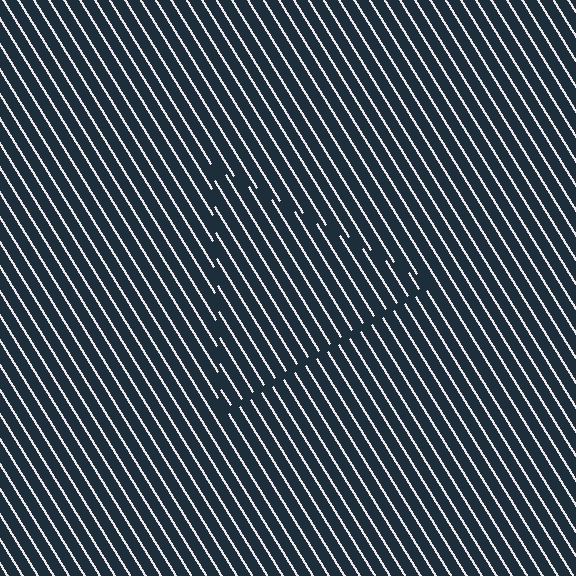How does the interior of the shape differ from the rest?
The interior of the shape contains the same grating, shifted by half a period — the contour is defined by the phase discontinuity where line-ends from the inner and outer gratings abut.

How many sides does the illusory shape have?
3 sides — the line-ends trace a triangle.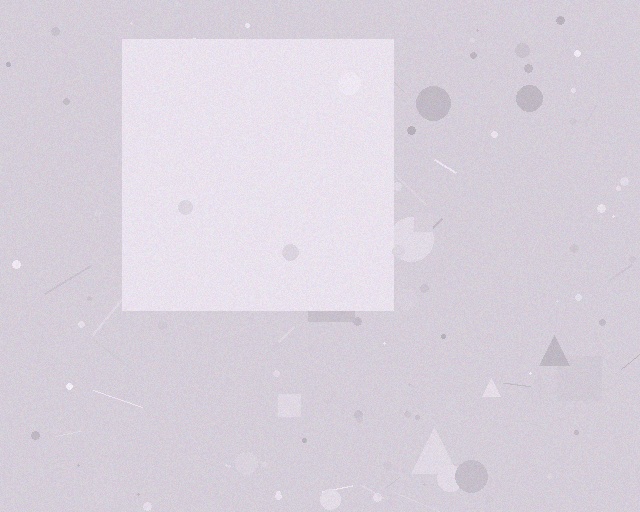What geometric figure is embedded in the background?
A square is embedded in the background.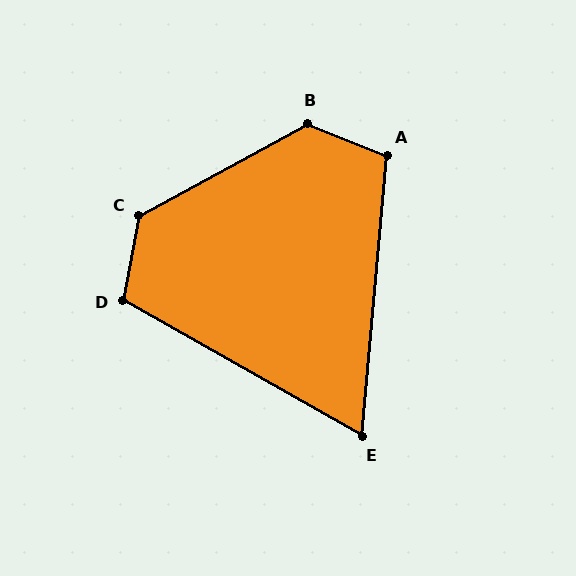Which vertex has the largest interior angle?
C, at approximately 129 degrees.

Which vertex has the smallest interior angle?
E, at approximately 66 degrees.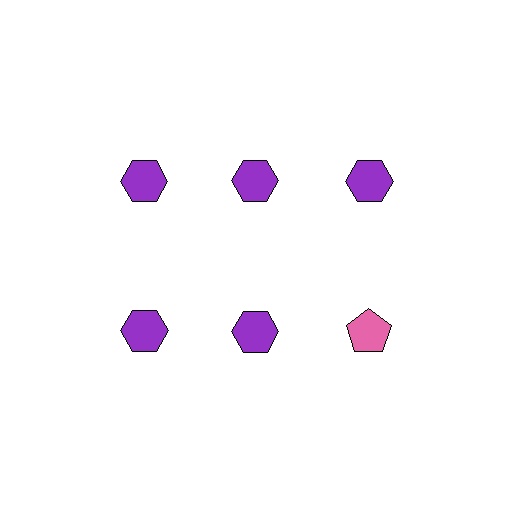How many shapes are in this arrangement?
There are 6 shapes arranged in a grid pattern.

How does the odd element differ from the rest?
It differs in both color (pink instead of purple) and shape (pentagon instead of hexagon).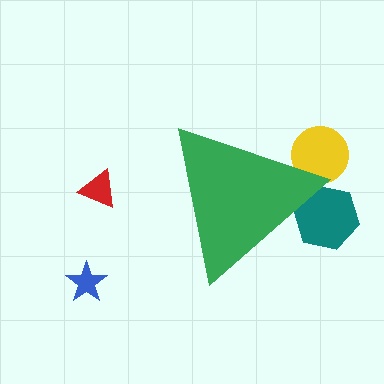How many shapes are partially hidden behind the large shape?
2 shapes are partially hidden.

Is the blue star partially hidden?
No, the blue star is fully visible.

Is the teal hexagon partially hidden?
Yes, the teal hexagon is partially hidden behind the green triangle.